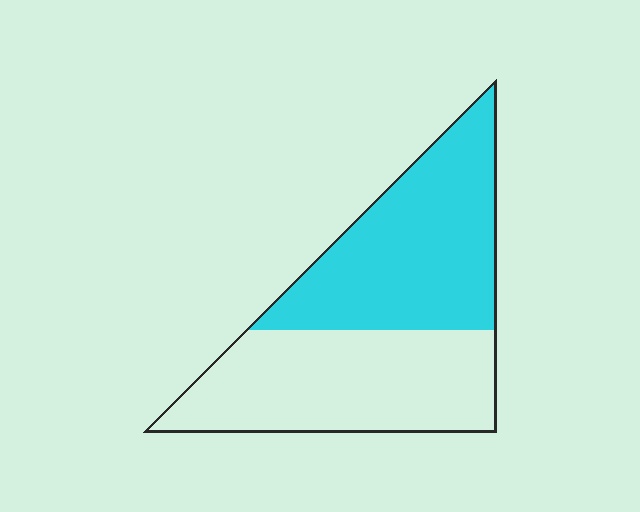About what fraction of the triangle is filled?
About one half (1/2).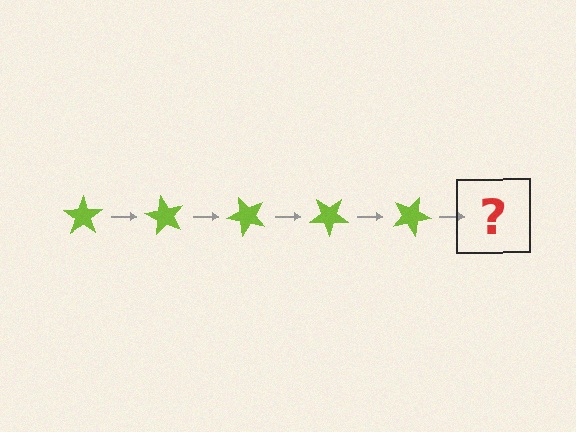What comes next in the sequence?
The next element should be a lime star rotated 300 degrees.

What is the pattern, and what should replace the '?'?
The pattern is that the star rotates 60 degrees each step. The '?' should be a lime star rotated 300 degrees.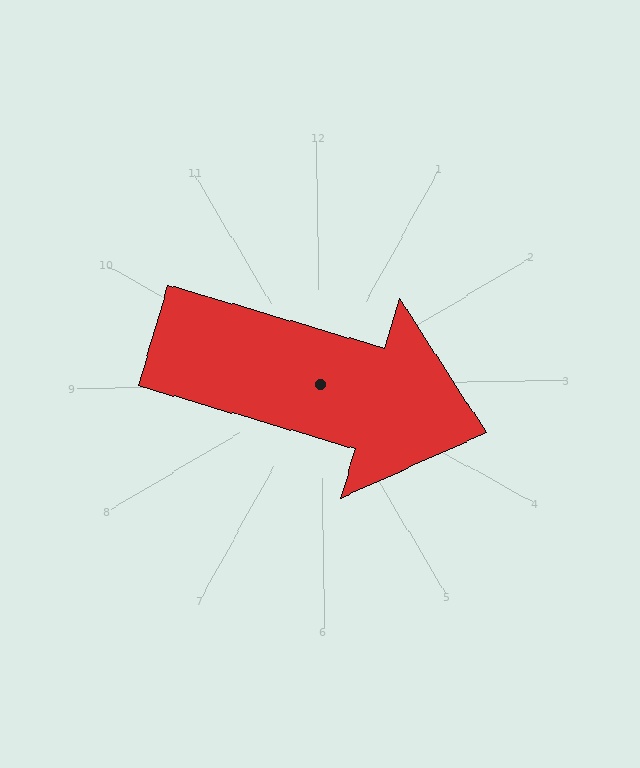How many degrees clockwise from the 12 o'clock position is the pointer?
Approximately 107 degrees.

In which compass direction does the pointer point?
East.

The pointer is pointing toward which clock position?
Roughly 4 o'clock.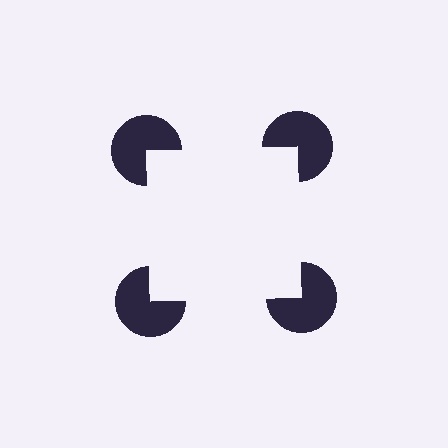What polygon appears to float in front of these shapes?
An illusory square — its edges are inferred from the aligned wedge cuts in the pac-man discs, not physically drawn.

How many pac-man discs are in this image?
There are 4 — one at each vertex of the illusory square.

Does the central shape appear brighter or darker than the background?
It typically appears slightly brighter than the background, even though no actual brightness change is drawn.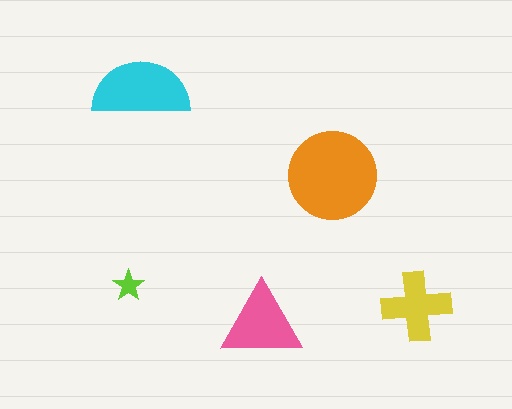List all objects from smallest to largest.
The lime star, the yellow cross, the pink triangle, the cyan semicircle, the orange circle.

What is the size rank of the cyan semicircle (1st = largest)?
2nd.